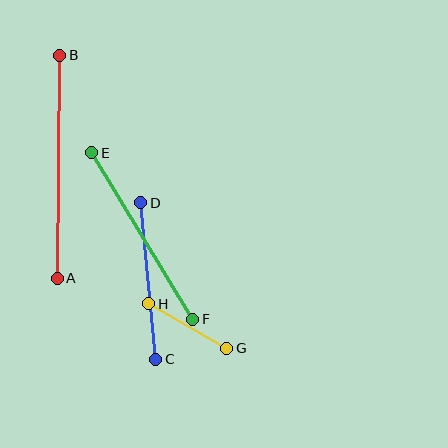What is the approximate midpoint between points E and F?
The midpoint is at approximately (142, 236) pixels.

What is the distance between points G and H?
The distance is approximately 90 pixels.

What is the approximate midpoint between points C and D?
The midpoint is at approximately (148, 281) pixels.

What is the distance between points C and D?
The distance is approximately 157 pixels.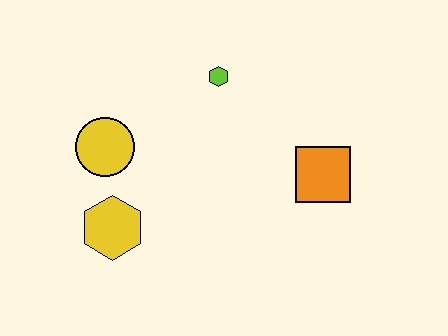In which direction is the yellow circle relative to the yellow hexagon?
The yellow circle is above the yellow hexagon.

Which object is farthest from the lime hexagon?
The yellow hexagon is farthest from the lime hexagon.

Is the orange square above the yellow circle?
No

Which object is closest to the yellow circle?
The yellow hexagon is closest to the yellow circle.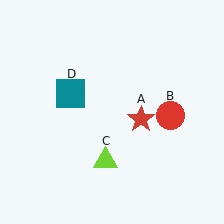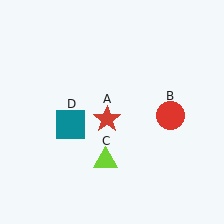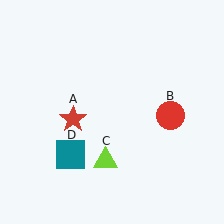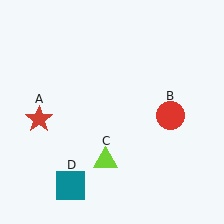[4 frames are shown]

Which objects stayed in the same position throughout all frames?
Red circle (object B) and lime triangle (object C) remained stationary.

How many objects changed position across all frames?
2 objects changed position: red star (object A), teal square (object D).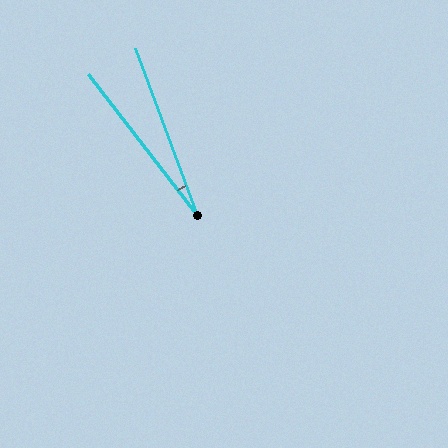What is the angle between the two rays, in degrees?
Approximately 17 degrees.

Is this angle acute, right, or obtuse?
It is acute.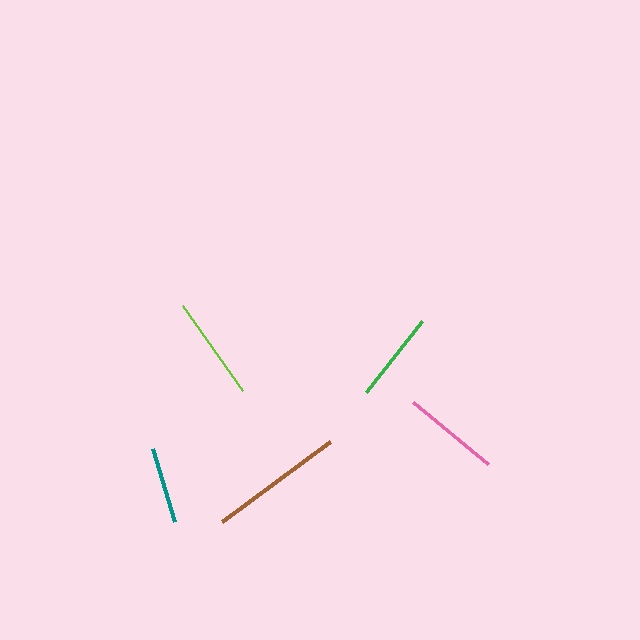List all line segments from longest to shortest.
From longest to shortest: brown, lime, pink, green, teal.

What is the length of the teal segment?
The teal segment is approximately 76 pixels long.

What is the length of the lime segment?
The lime segment is approximately 104 pixels long.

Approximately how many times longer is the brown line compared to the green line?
The brown line is approximately 1.5 times the length of the green line.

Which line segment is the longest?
The brown line is the longest at approximately 134 pixels.